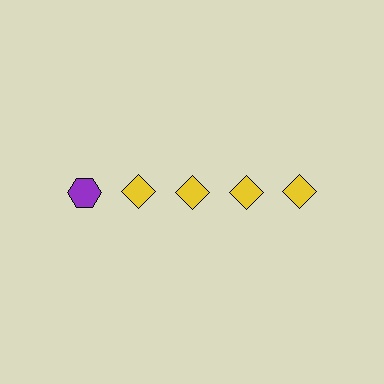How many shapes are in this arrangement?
There are 5 shapes arranged in a grid pattern.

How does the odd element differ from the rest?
It differs in both color (purple instead of yellow) and shape (hexagon instead of diamond).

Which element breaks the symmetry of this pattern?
The purple hexagon in the top row, leftmost column breaks the symmetry. All other shapes are yellow diamonds.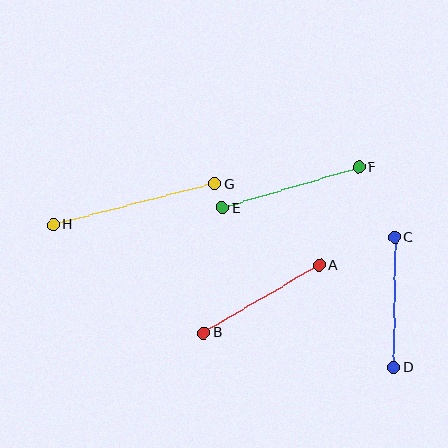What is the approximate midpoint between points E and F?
The midpoint is at approximately (291, 188) pixels.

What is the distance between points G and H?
The distance is approximately 166 pixels.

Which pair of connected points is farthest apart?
Points G and H are farthest apart.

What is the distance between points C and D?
The distance is approximately 130 pixels.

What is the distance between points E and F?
The distance is approximately 143 pixels.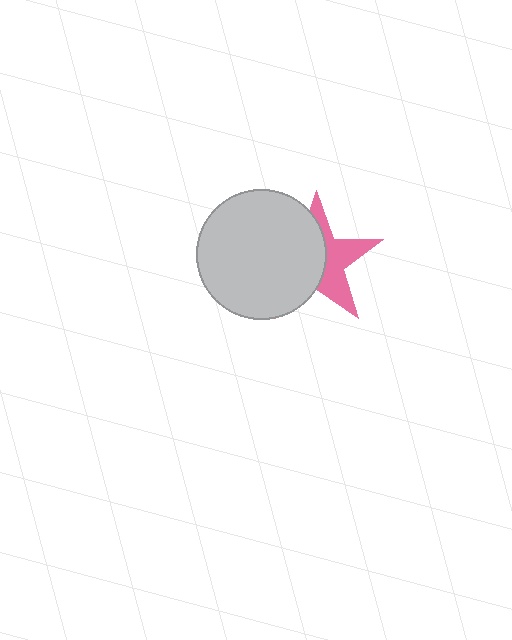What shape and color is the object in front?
The object in front is a light gray circle.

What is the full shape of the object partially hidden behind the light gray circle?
The partially hidden object is a pink star.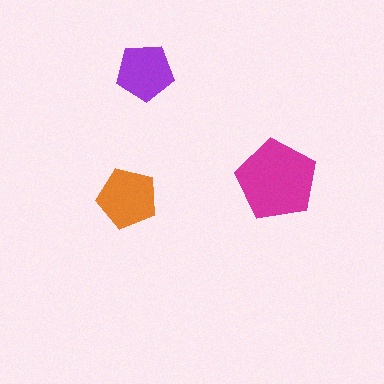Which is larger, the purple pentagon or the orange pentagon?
The orange one.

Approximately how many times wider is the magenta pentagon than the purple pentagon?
About 1.5 times wider.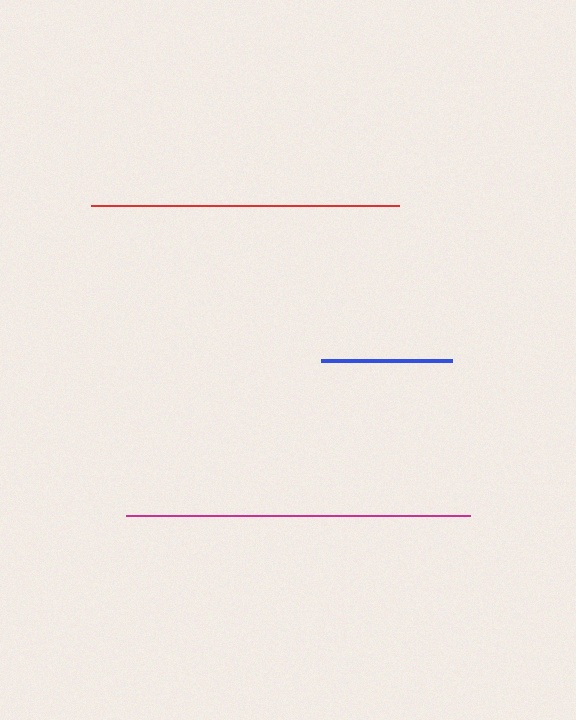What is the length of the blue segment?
The blue segment is approximately 131 pixels long.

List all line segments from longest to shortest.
From longest to shortest: magenta, red, blue.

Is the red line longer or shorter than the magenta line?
The magenta line is longer than the red line.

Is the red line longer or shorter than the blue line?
The red line is longer than the blue line.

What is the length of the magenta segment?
The magenta segment is approximately 344 pixels long.